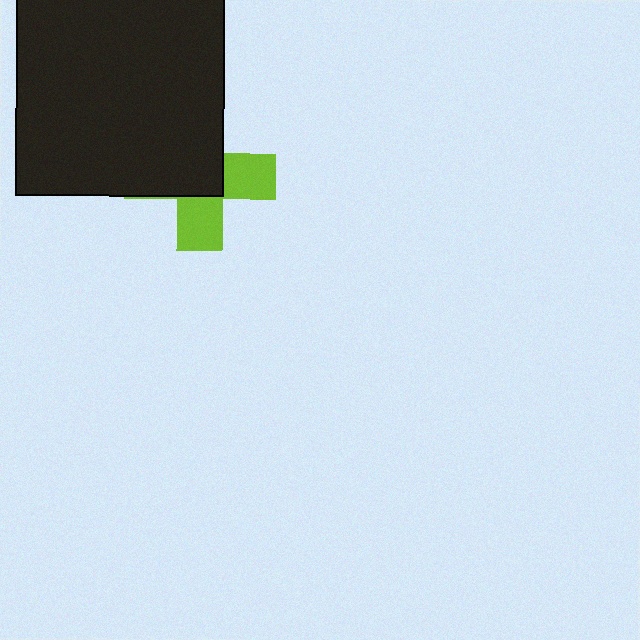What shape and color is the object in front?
The object in front is a black square.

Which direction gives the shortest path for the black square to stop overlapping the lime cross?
Moving toward the upper-left gives the shortest separation.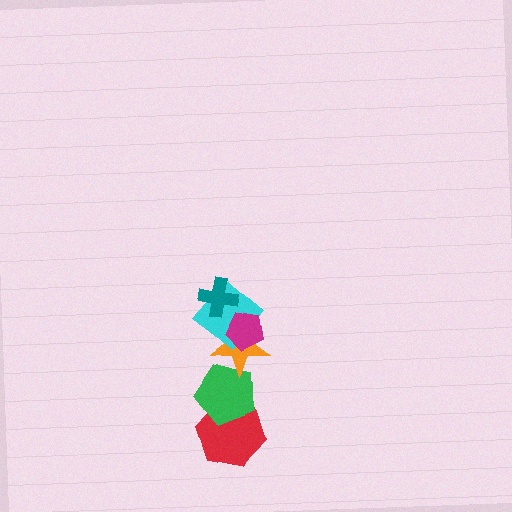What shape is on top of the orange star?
The cyan diamond is on top of the orange star.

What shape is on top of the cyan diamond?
The magenta pentagon is on top of the cyan diamond.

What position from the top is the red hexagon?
The red hexagon is 6th from the top.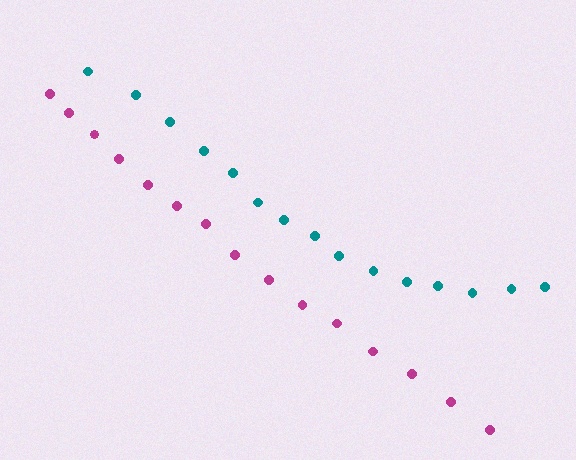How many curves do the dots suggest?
There are 2 distinct paths.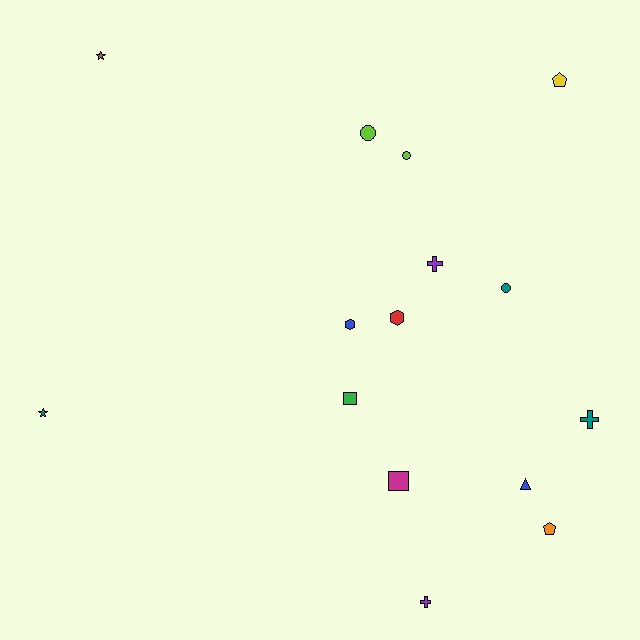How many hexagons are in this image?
There are 2 hexagons.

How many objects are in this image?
There are 15 objects.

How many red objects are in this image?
There is 1 red object.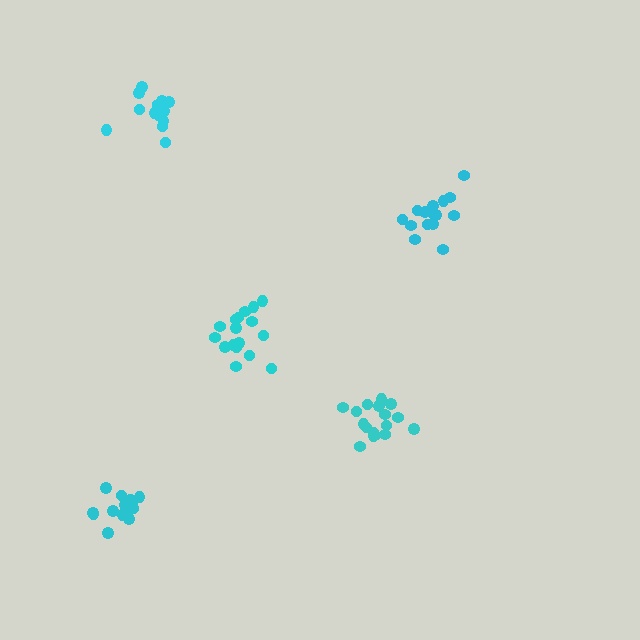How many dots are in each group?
Group 1: 15 dots, Group 2: 14 dots, Group 3: 17 dots, Group 4: 15 dots, Group 5: 17 dots (78 total).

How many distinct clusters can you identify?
There are 5 distinct clusters.